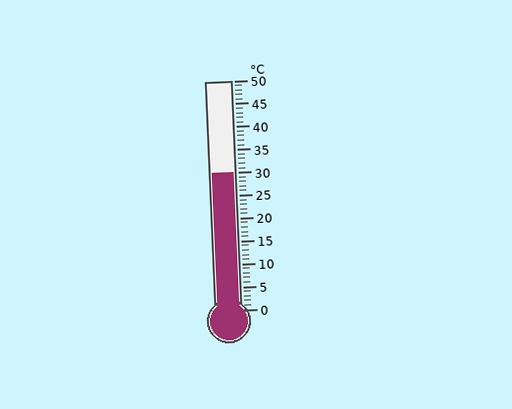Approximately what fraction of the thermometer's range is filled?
The thermometer is filled to approximately 60% of its range.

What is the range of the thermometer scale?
The thermometer scale ranges from 0°C to 50°C.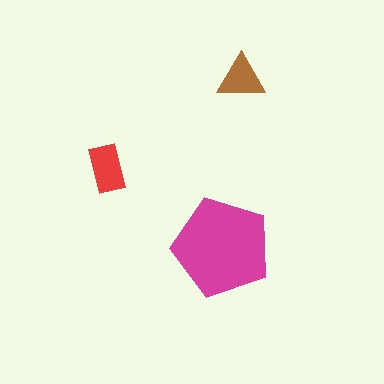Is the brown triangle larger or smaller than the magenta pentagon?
Smaller.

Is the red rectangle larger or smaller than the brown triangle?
Larger.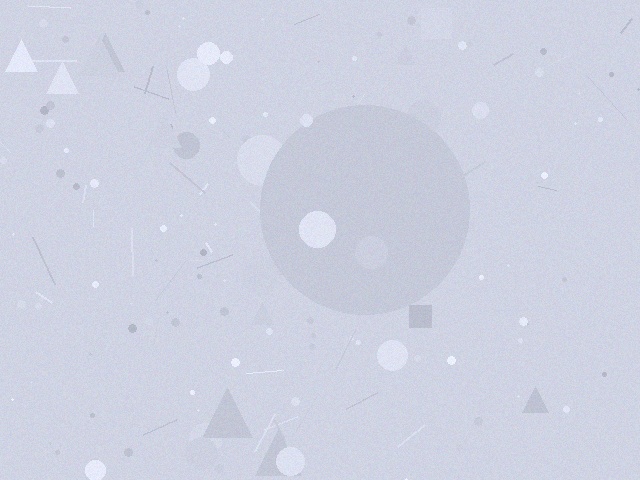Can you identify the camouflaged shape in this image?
The camouflaged shape is a circle.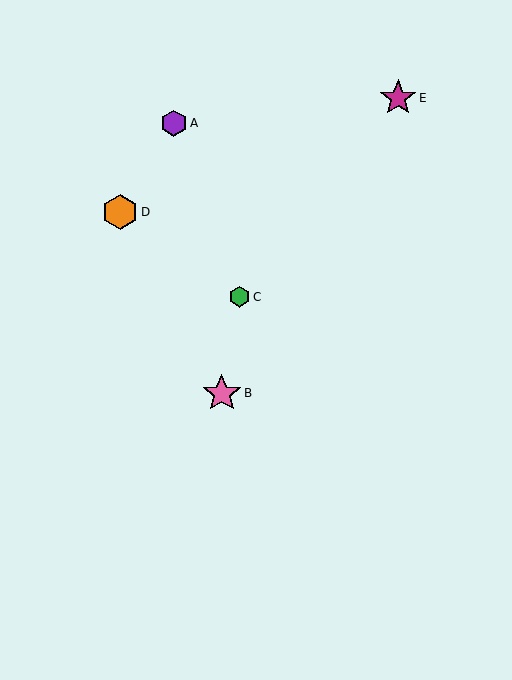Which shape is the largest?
The pink star (labeled B) is the largest.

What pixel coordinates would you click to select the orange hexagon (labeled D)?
Click at (120, 212) to select the orange hexagon D.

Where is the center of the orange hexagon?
The center of the orange hexagon is at (120, 212).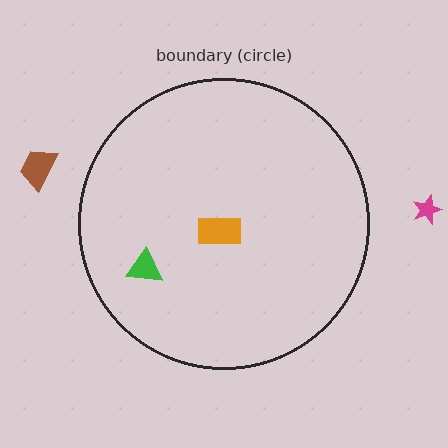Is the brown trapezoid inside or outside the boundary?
Outside.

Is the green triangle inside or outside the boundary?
Inside.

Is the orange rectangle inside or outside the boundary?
Inside.